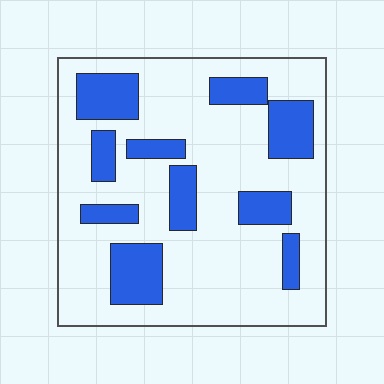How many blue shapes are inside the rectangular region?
10.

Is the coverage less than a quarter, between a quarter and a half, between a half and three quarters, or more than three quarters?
Between a quarter and a half.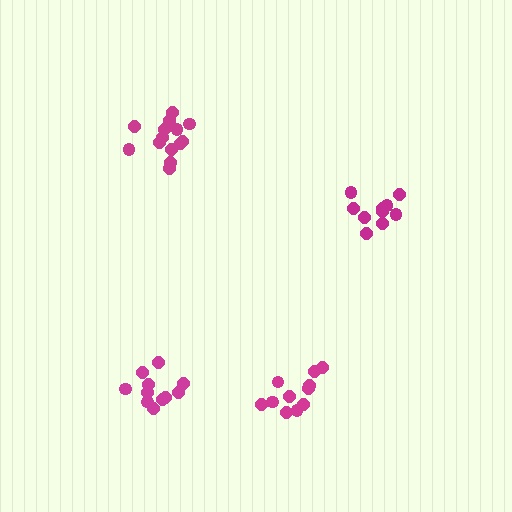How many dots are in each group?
Group 1: 11 dots, Group 2: 10 dots, Group 3: 11 dots, Group 4: 14 dots (46 total).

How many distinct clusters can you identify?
There are 4 distinct clusters.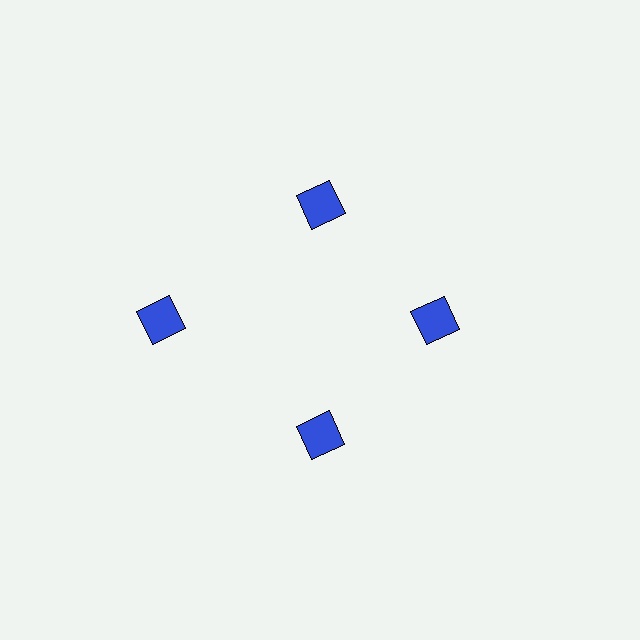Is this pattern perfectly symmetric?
No. The 4 blue squares are arranged in a ring, but one element near the 9 o'clock position is pushed outward from the center, breaking the 4-fold rotational symmetry.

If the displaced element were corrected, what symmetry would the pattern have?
It would have 4-fold rotational symmetry — the pattern would map onto itself every 90 degrees.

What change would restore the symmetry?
The symmetry would be restored by moving it inward, back onto the ring so that all 4 squares sit at equal angles and equal distance from the center.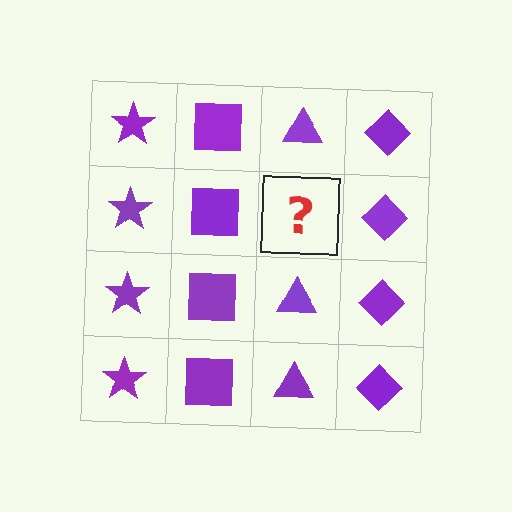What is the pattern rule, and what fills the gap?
The rule is that each column has a consistent shape. The gap should be filled with a purple triangle.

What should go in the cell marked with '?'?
The missing cell should contain a purple triangle.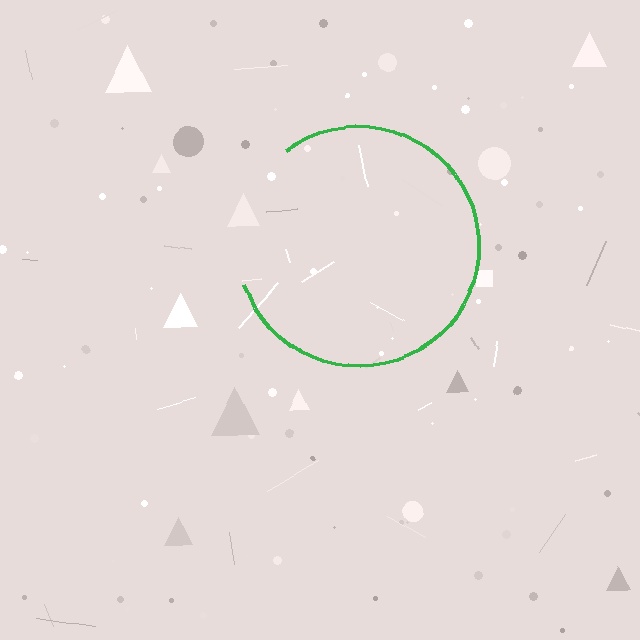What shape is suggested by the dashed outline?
The dashed outline suggests a circle.